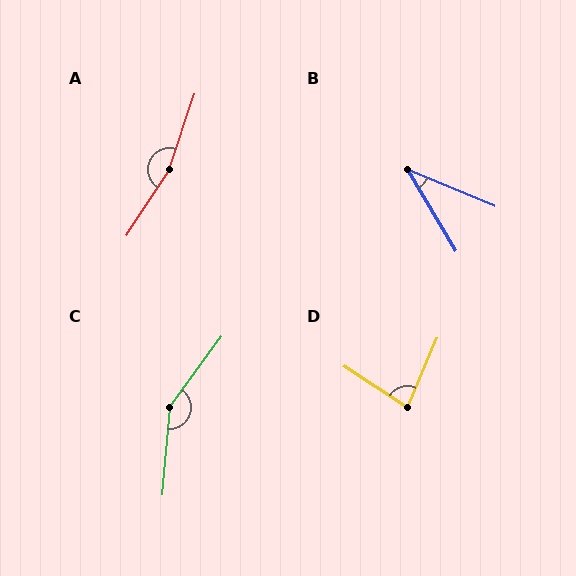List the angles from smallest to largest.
B (37°), D (80°), C (149°), A (165°).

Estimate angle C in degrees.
Approximately 149 degrees.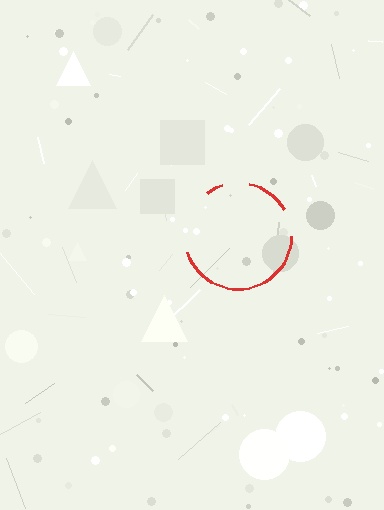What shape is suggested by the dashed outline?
The dashed outline suggests a circle.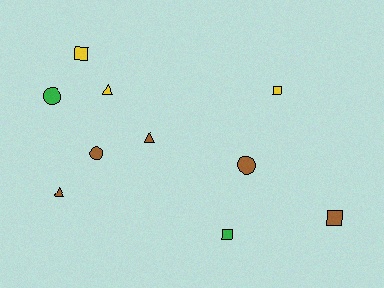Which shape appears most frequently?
Square, with 4 objects.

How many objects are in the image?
There are 10 objects.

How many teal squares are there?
There are no teal squares.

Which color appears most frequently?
Brown, with 5 objects.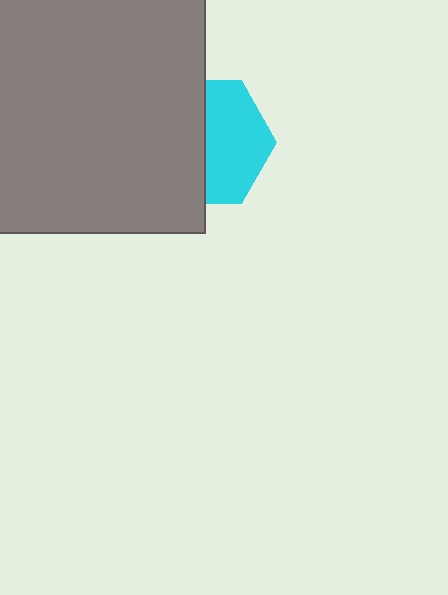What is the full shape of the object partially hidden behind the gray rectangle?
The partially hidden object is a cyan hexagon.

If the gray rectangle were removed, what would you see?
You would see the complete cyan hexagon.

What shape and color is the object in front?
The object in front is a gray rectangle.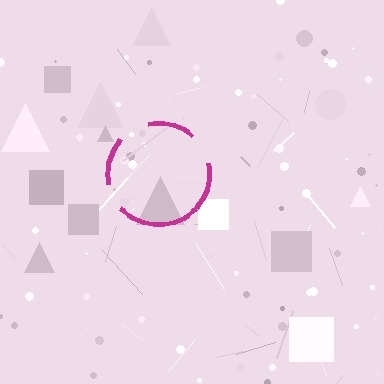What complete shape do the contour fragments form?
The contour fragments form a circle.